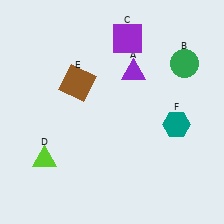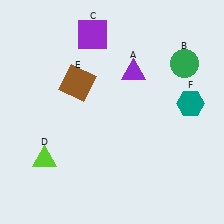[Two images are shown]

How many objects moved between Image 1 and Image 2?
2 objects moved between the two images.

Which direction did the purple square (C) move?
The purple square (C) moved left.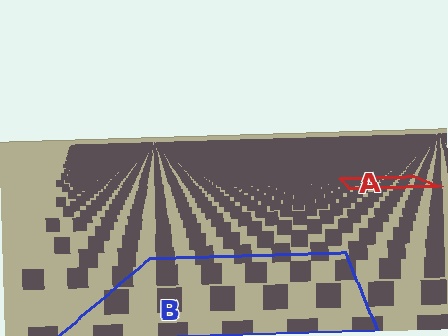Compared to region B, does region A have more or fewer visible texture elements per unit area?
Region A has more texture elements per unit area — they are packed more densely because it is farther away.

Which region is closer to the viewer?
Region B is closer. The texture elements there are larger and more spread out.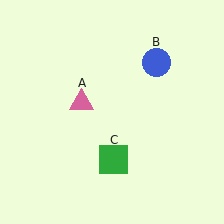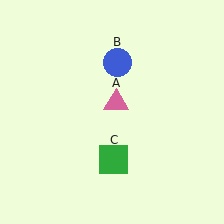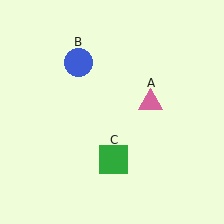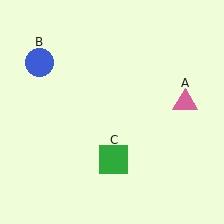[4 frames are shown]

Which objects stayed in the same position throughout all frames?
Green square (object C) remained stationary.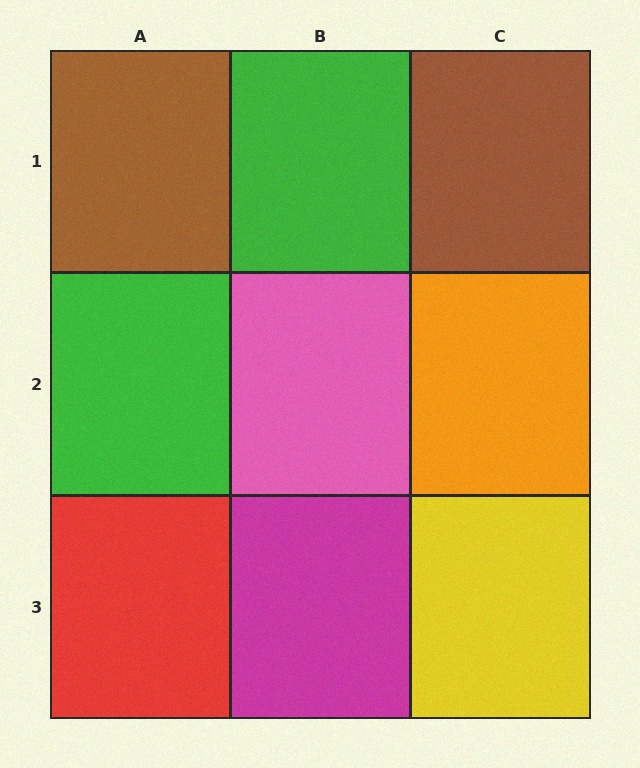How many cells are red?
1 cell is red.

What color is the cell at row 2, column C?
Orange.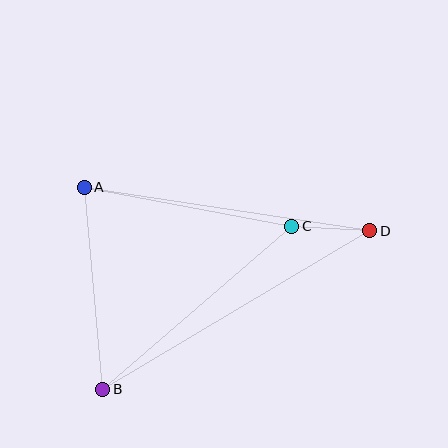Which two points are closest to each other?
Points C and D are closest to each other.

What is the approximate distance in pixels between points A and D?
The distance between A and D is approximately 288 pixels.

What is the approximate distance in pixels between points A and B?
The distance between A and B is approximately 203 pixels.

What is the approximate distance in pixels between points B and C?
The distance between B and C is approximately 250 pixels.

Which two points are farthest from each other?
Points B and D are farthest from each other.